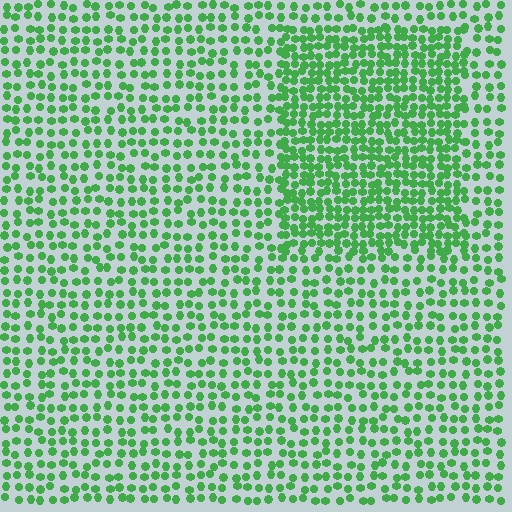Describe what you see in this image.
The image contains small green elements arranged at two different densities. A rectangle-shaped region is visible where the elements are more densely packed than the surrounding area.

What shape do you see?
I see a rectangle.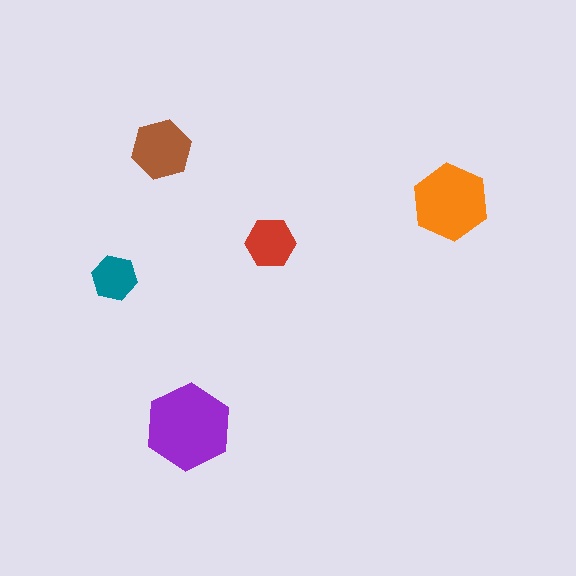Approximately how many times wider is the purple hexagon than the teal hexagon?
About 2 times wider.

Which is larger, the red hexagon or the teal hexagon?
The red one.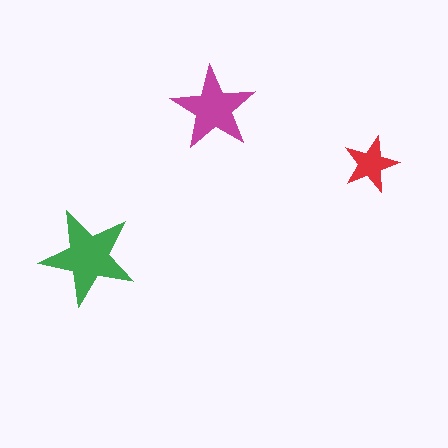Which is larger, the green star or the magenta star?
The green one.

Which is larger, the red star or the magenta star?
The magenta one.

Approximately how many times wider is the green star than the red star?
About 1.5 times wider.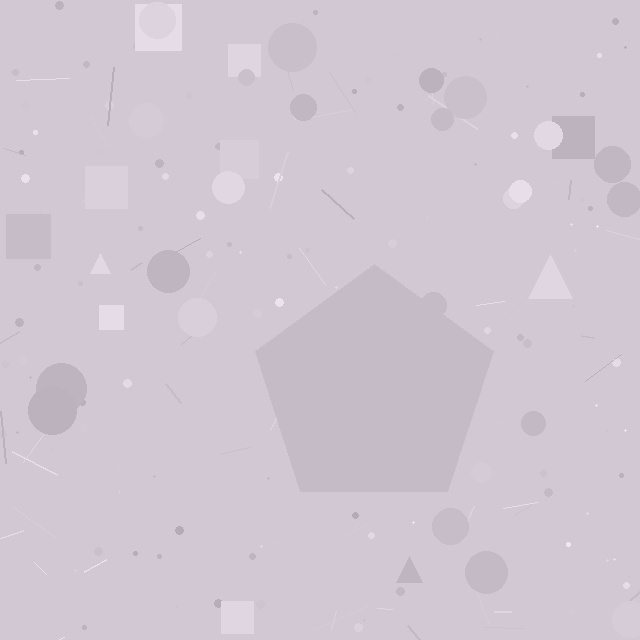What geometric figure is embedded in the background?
A pentagon is embedded in the background.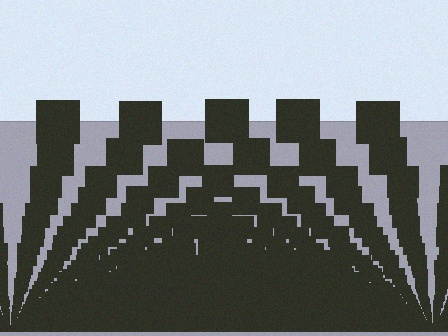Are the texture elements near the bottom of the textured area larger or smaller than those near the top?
Smaller. The gradient is inverted — elements near the bottom are smaller and denser.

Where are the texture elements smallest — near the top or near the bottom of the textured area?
Near the bottom.